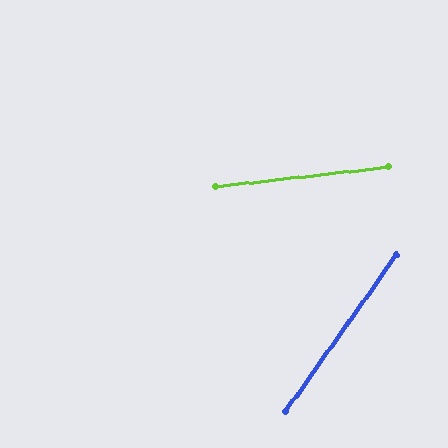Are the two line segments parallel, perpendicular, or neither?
Neither parallel nor perpendicular — they differ by about 48°.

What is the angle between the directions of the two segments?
Approximately 48 degrees.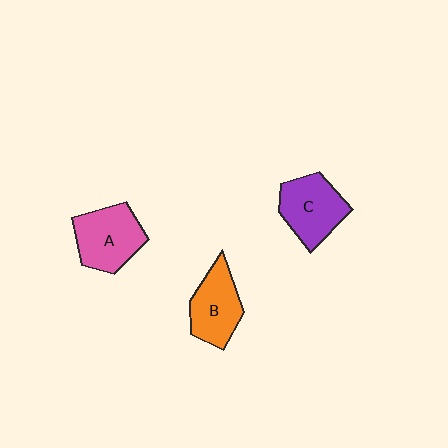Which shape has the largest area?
Shape A (pink).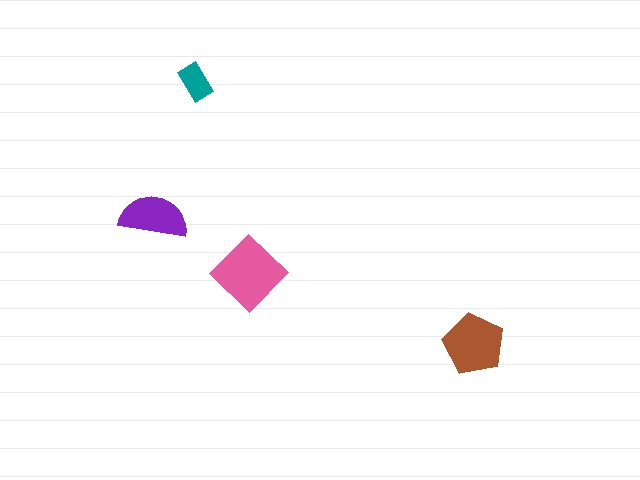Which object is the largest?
The pink diamond.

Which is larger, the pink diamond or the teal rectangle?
The pink diamond.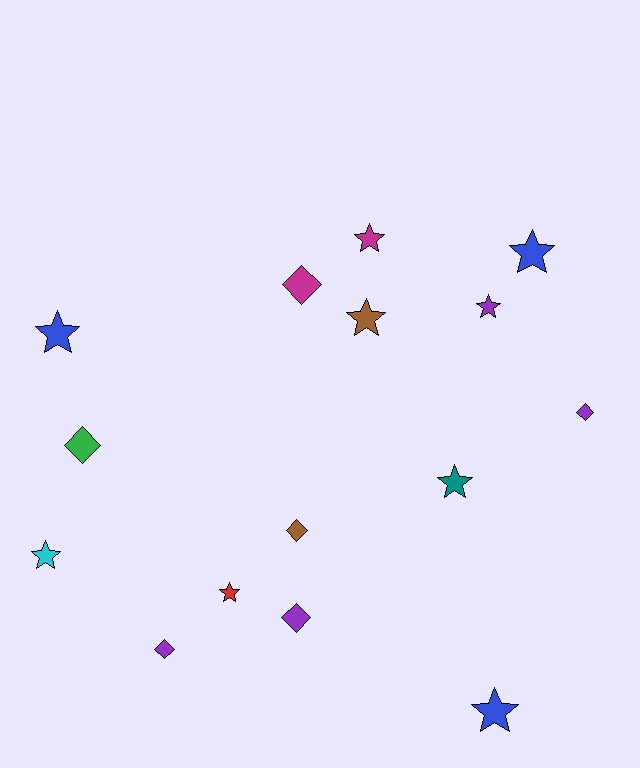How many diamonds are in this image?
There are 6 diamonds.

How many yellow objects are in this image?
There are no yellow objects.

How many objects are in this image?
There are 15 objects.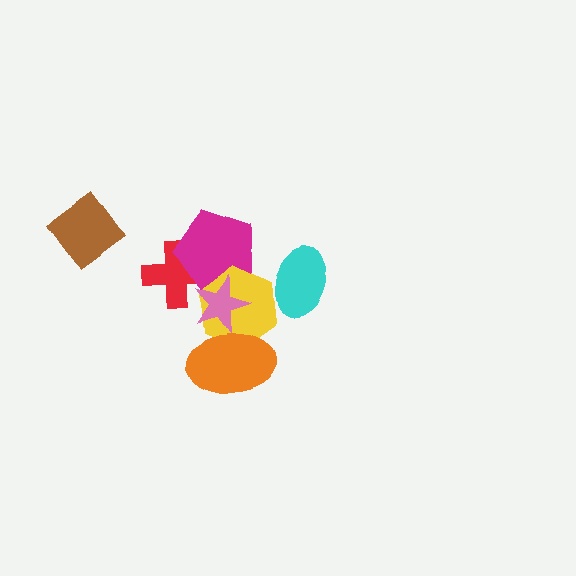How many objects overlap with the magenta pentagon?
3 objects overlap with the magenta pentagon.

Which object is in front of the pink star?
The orange ellipse is in front of the pink star.